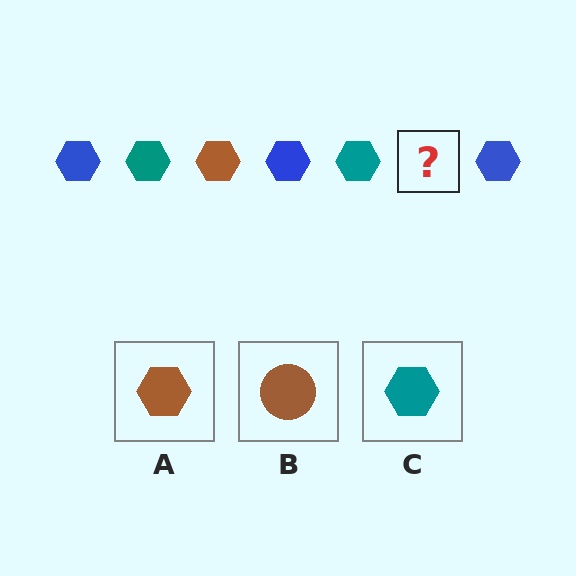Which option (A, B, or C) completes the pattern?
A.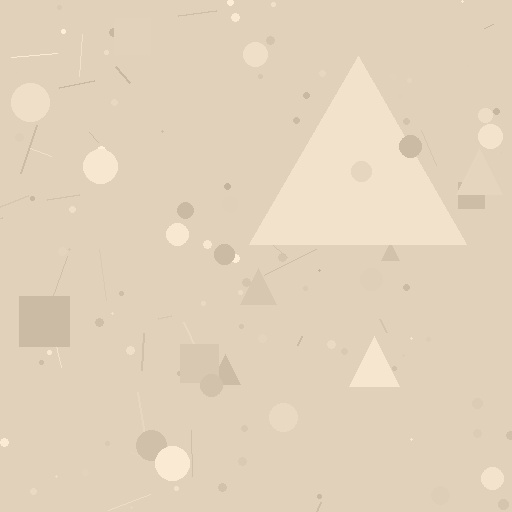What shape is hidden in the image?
A triangle is hidden in the image.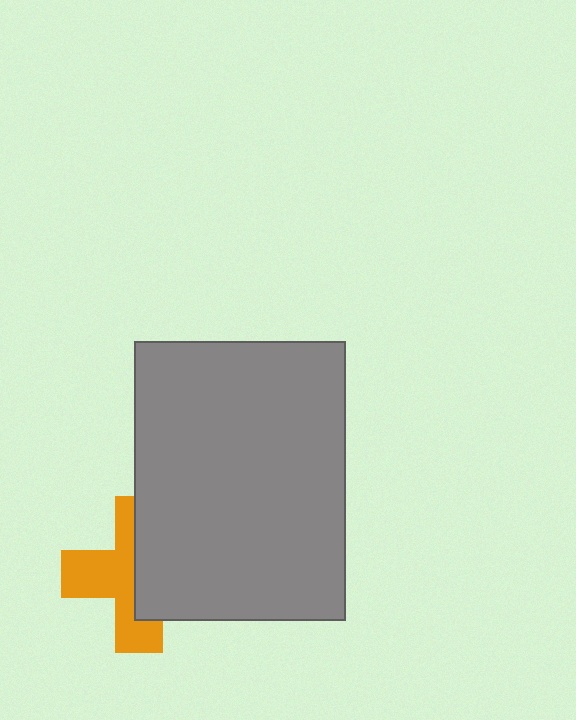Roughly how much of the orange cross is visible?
About half of it is visible (roughly 50%).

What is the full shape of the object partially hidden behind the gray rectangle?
The partially hidden object is an orange cross.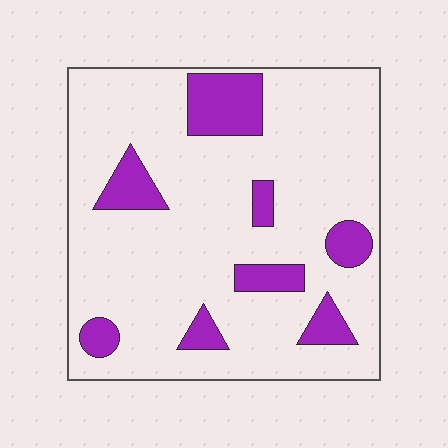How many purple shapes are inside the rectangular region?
8.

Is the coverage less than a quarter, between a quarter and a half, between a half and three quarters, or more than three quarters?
Less than a quarter.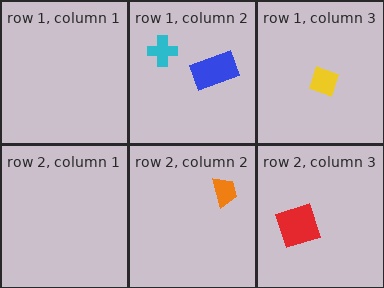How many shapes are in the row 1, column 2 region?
2.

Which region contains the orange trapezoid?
The row 2, column 2 region.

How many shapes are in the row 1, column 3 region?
1.